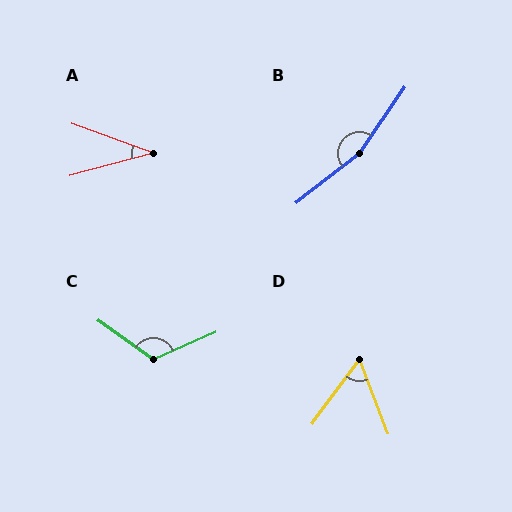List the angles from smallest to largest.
A (35°), D (57°), C (121°), B (162°).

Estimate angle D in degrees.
Approximately 57 degrees.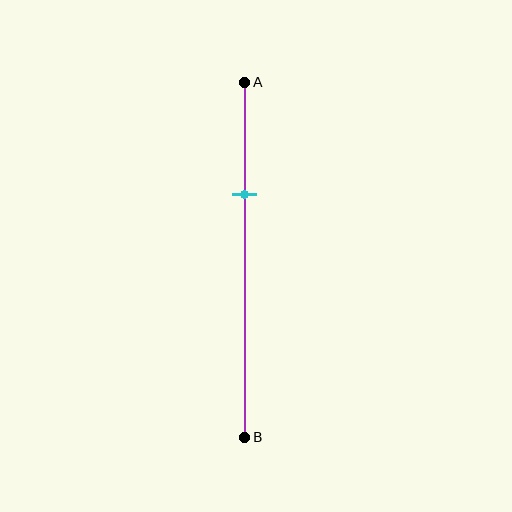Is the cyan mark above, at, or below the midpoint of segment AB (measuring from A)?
The cyan mark is above the midpoint of segment AB.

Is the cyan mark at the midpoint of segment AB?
No, the mark is at about 30% from A, not at the 50% midpoint.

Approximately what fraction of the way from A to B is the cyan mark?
The cyan mark is approximately 30% of the way from A to B.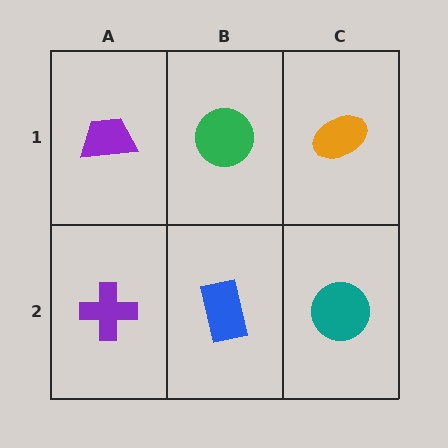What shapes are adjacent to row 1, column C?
A teal circle (row 2, column C), a green circle (row 1, column B).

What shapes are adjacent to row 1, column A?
A purple cross (row 2, column A), a green circle (row 1, column B).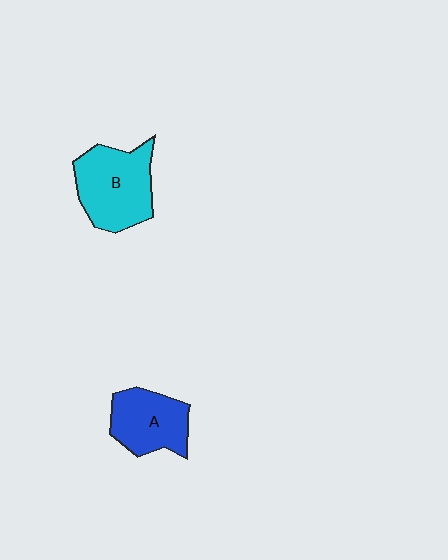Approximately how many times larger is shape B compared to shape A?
Approximately 1.3 times.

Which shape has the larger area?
Shape B (cyan).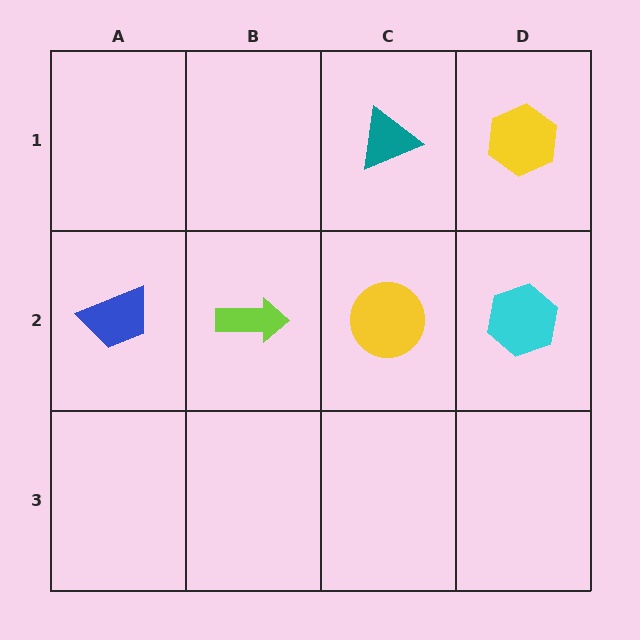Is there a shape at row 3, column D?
No, that cell is empty.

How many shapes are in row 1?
2 shapes.